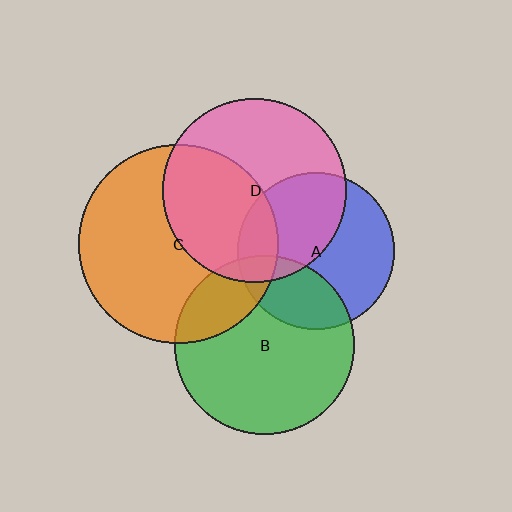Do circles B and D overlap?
Yes.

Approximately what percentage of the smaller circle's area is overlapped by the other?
Approximately 5%.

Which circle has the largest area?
Circle C (orange).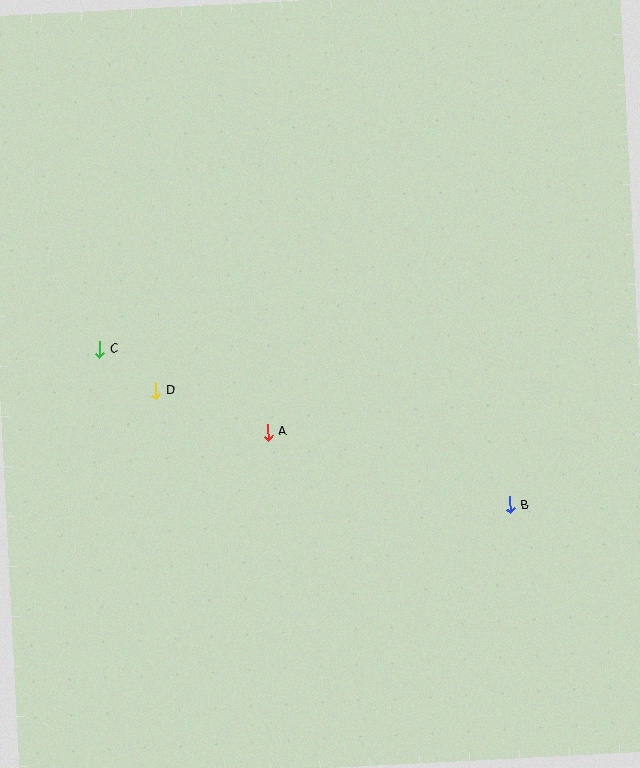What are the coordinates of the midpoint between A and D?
The midpoint between A and D is at (212, 411).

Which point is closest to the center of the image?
Point A at (268, 432) is closest to the center.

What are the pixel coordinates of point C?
Point C is at (100, 349).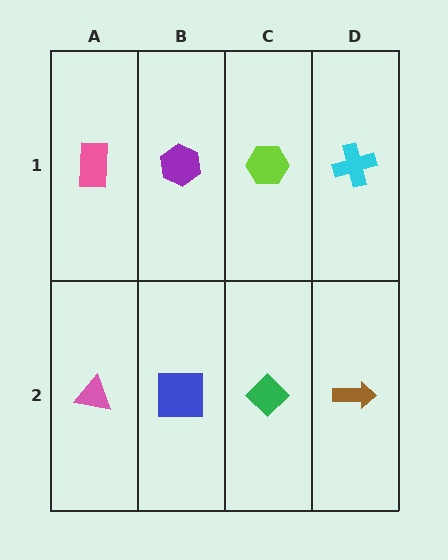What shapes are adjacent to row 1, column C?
A green diamond (row 2, column C), a purple hexagon (row 1, column B), a cyan cross (row 1, column D).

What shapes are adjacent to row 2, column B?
A purple hexagon (row 1, column B), a pink triangle (row 2, column A), a green diamond (row 2, column C).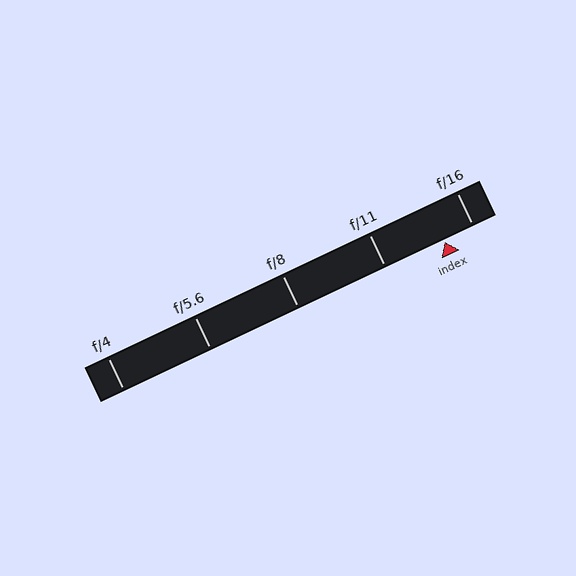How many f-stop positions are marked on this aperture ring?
There are 5 f-stop positions marked.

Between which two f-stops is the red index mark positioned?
The index mark is between f/11 and f/16.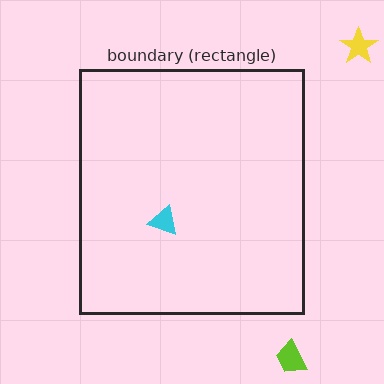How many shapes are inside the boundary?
1 inside, 2 outside.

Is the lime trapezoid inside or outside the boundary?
Outside.